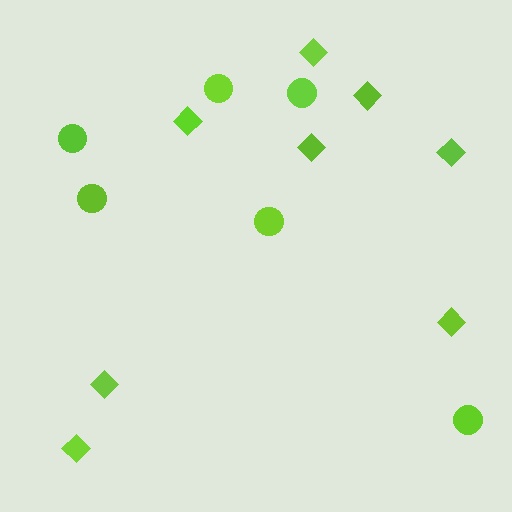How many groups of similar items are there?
There are 2 groups: one group of diamonds (8) and one group of circles (6).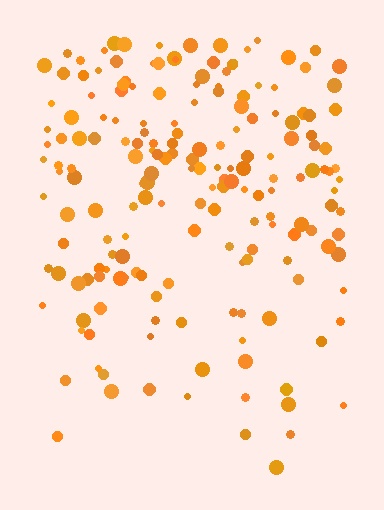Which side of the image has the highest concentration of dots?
The top.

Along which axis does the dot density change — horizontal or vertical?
Vertical.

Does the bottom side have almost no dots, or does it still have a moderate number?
Still a moderate number, just noticeably fewer than the top.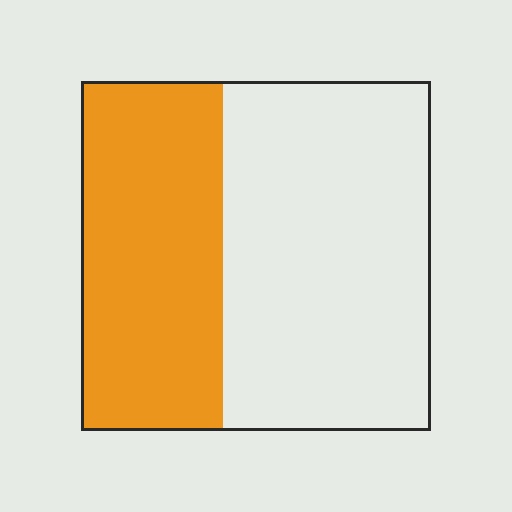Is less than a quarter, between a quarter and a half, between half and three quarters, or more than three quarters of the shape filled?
Between a quarter and a half.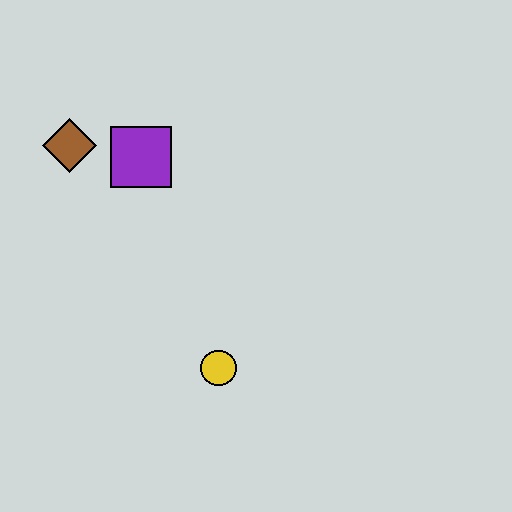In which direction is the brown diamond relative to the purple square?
The brown diamond is to the left of the purple square.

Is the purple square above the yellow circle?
Yes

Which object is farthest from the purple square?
The yellow circle is farthest from the purple square.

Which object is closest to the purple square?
The brown diamond is closest to the purple square.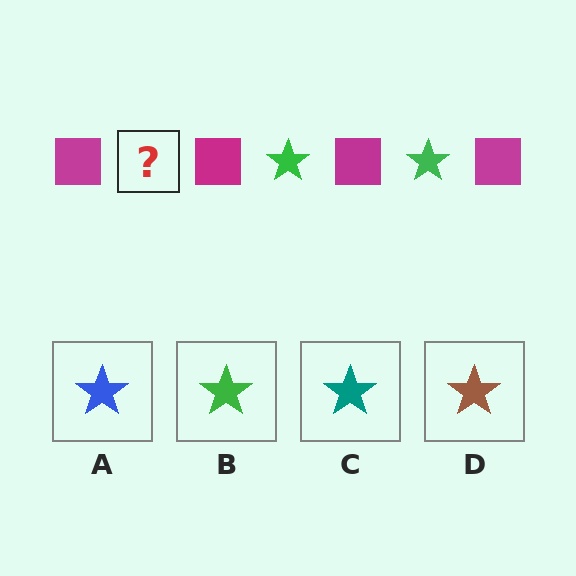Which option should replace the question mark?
Option B.